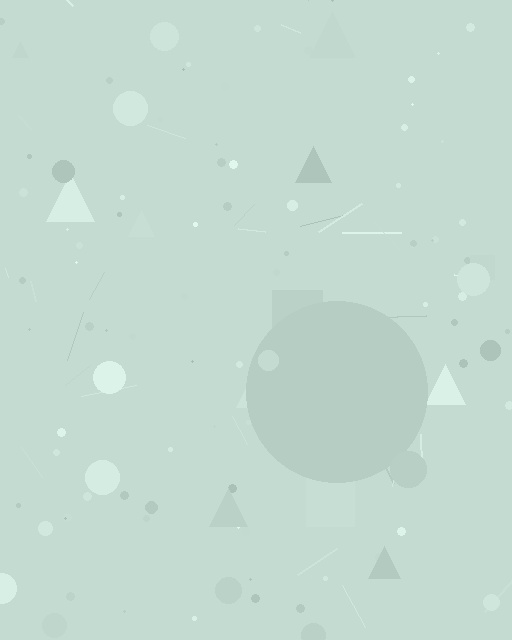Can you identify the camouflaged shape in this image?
The camouflaged shape is a circle.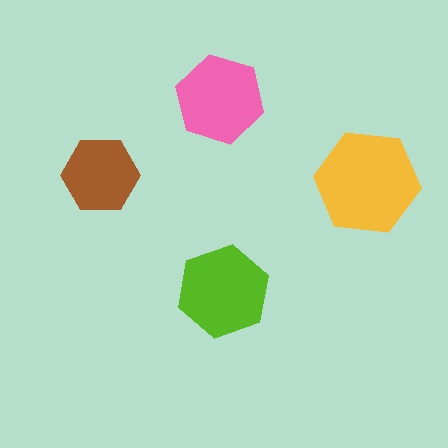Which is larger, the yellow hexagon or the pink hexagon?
The yellow one.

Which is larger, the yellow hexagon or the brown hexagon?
The yellow one.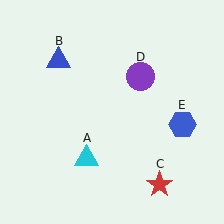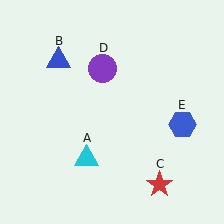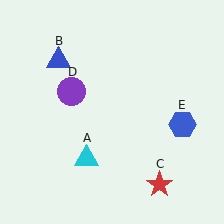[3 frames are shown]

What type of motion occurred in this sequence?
The purple circle (object D) rotated counterclockwise around the center of the scene.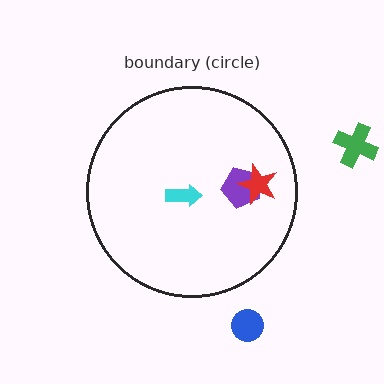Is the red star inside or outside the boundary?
Inside.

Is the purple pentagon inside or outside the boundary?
Inside.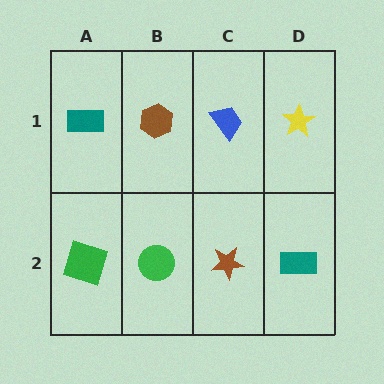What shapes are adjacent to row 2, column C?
A blue trapezoid (row 1, column C), a green circle (row 2, column B), a teal rectangle (row 2, column D).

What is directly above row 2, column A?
A teal rectangle.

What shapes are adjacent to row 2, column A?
A teal rectangle (row 1, column A), a green circle (row 2, column B).